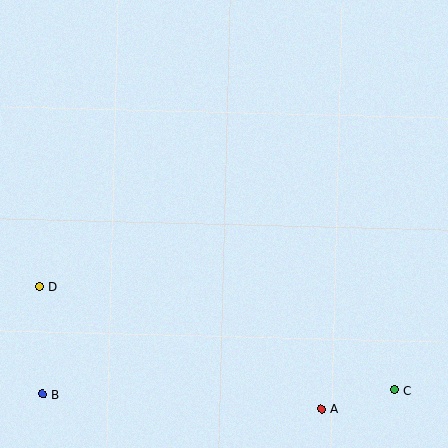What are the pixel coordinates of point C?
Point C is at (394, 390).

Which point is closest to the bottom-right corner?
Point C is closest to the bottom-right corner.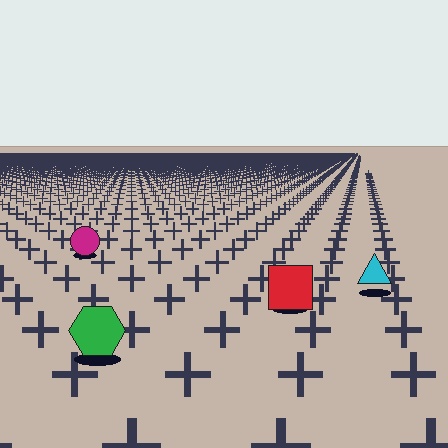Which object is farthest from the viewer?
The magenta circle is farthest from the viewer. It appears smaller and the ground texture around it is denser.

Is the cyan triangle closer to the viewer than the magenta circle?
Yes. The cyan triangle is closer — you can tell from the texture gradient: the ground texture is coarser near it.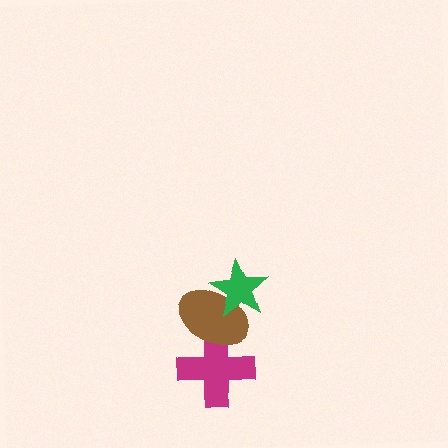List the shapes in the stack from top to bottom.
From top to bottom: the green star, the brown ellipse, the magenta cross.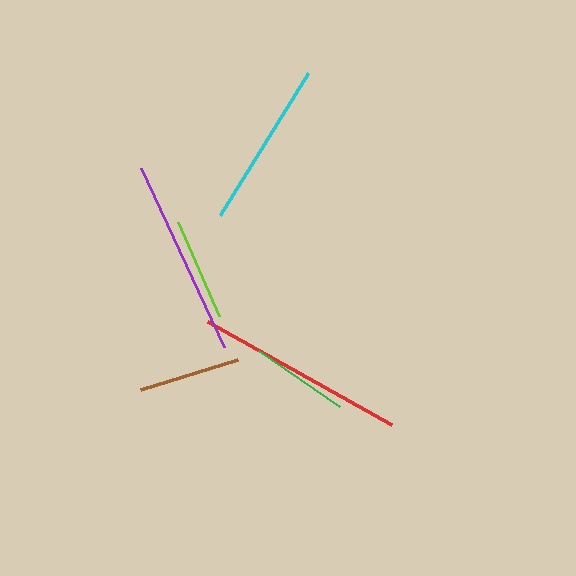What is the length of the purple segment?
The purple segment is approximately 197 pixels long.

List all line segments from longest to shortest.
From longest to shortest: red, purple, cyan, lime, brown, green.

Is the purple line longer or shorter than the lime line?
The purple line is longer than the lime line.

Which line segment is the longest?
The red line is the longest at approximately 210 pixels.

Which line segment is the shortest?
The green line is the shortest at approximately 98 pixels.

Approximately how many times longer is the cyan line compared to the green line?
The cyan line is approximately 1.7 times the length of the green line.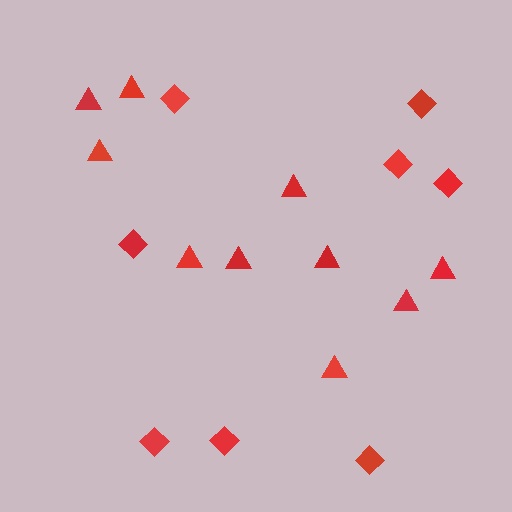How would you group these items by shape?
There are 2 groups: one group of diamonds (8) and one group of triangles (10).